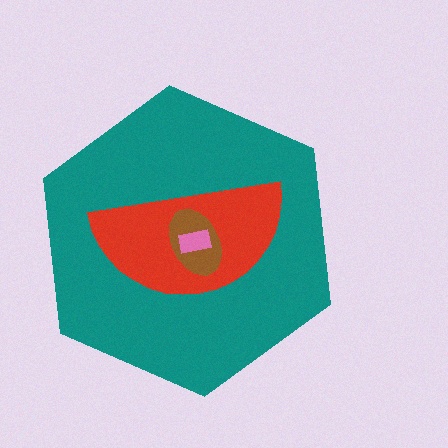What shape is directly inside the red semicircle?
The brown ellipse.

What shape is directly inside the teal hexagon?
The red semicircle.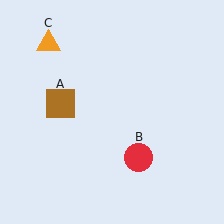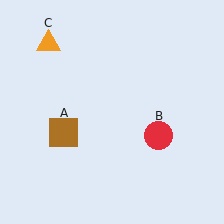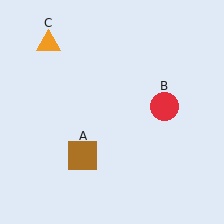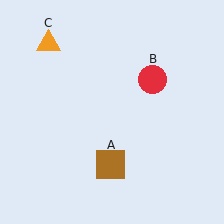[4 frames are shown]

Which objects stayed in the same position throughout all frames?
Orange triangle (object C) remained stationary.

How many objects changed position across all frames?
2 objects changed position: brown square (object A), red circle (object B).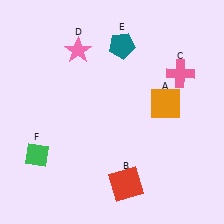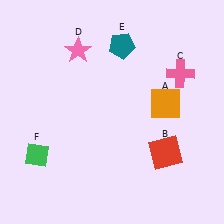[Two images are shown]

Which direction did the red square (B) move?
The red square (B) moved right.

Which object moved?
The red square (B) moved right.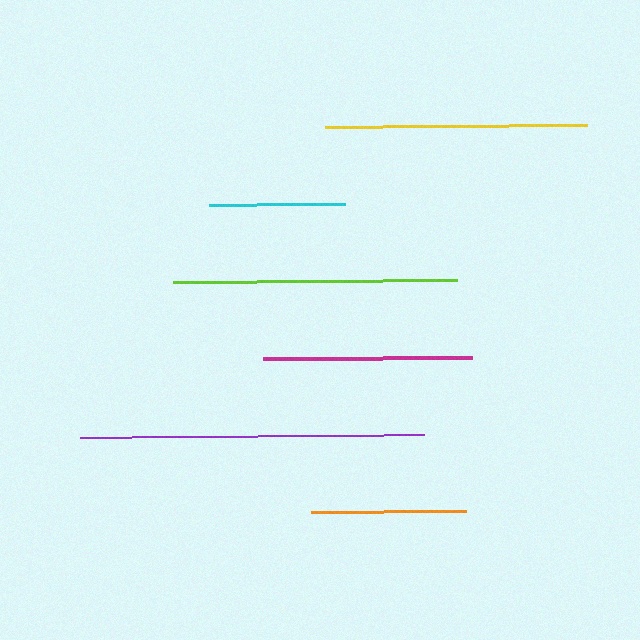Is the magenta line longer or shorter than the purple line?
The purple line is longer than the magenta line.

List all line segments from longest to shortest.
From longest to shortest: purple, lime, yellow, magenta, orange, cyan.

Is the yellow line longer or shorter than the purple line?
The purple line is longer than the yellow line.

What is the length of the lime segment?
The lime segment is approximately 284 pixels long.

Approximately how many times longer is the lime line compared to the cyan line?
The lime line is approximately 2.1 times the length of the cyan line.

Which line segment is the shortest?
The cyan line is the shortest at approximately 136 pixels.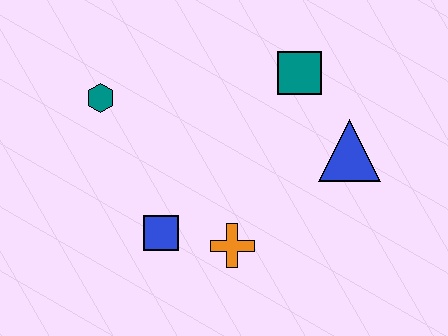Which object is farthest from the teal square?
The blue square is farthest from the teal square.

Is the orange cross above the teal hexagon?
No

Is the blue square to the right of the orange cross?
No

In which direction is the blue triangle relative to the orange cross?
The blue triangle is to the right of the orange cross.